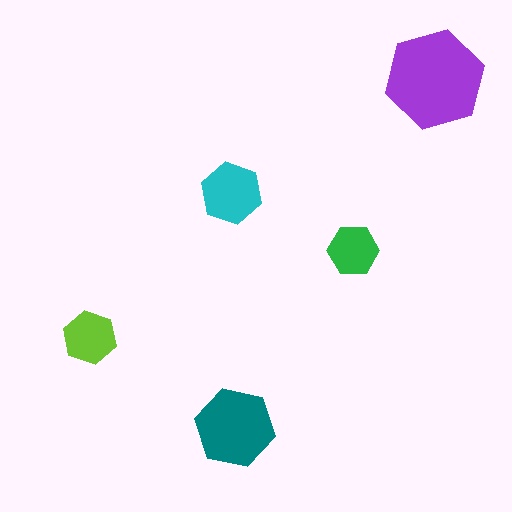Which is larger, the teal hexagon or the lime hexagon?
The teal one.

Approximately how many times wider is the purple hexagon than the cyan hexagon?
About 1.5 times wider.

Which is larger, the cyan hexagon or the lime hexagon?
The cyan one.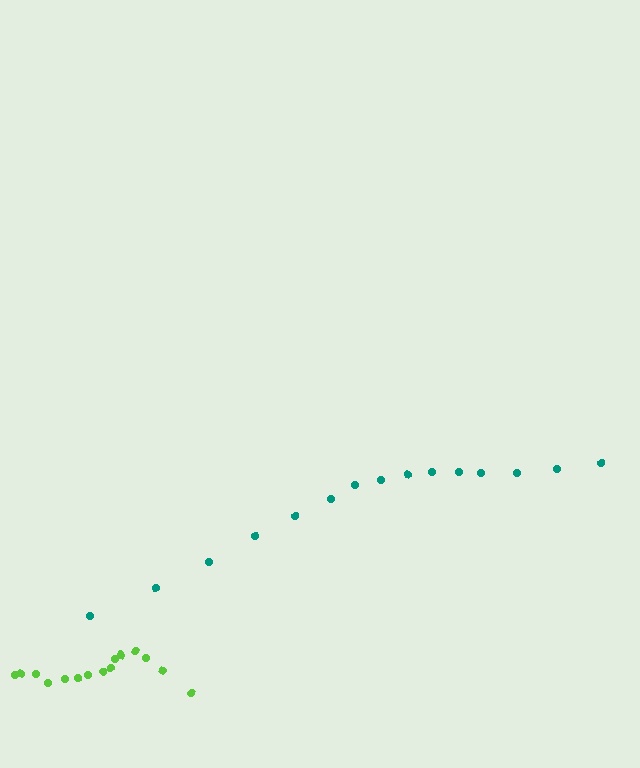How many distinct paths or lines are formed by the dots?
There are 2 distinct paths.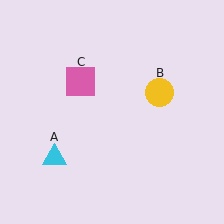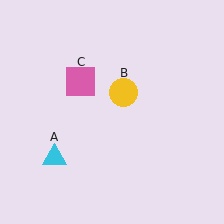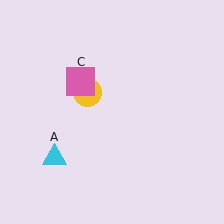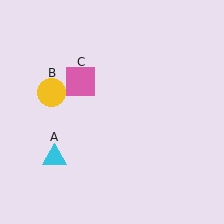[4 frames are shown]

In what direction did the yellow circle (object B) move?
The yellow circle (object B) moved left.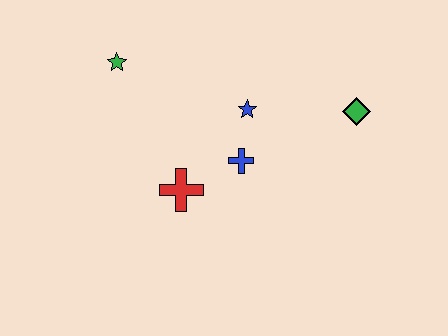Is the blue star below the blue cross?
No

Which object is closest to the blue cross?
The blue star is closest to the blue cross.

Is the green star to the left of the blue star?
Yes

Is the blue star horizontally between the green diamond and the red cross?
Yes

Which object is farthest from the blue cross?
The green star is farthest from the blue cross.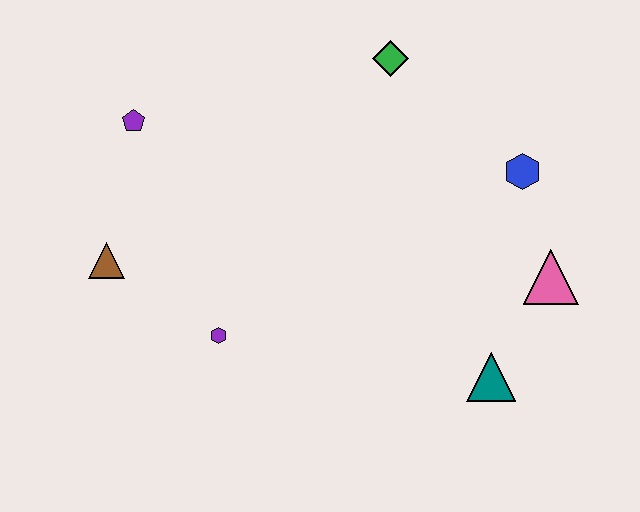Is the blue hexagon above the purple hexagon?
Yes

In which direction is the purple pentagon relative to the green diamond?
The purple pentagon is to the left of the green diamond.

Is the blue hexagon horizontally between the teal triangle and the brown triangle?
No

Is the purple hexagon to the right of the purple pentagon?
Yes